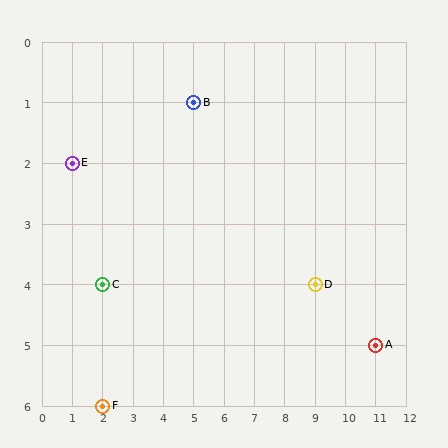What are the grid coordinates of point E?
Point E is at grid coordinates (1, 2).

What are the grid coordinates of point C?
Point C is at grid coordinates (2, 4).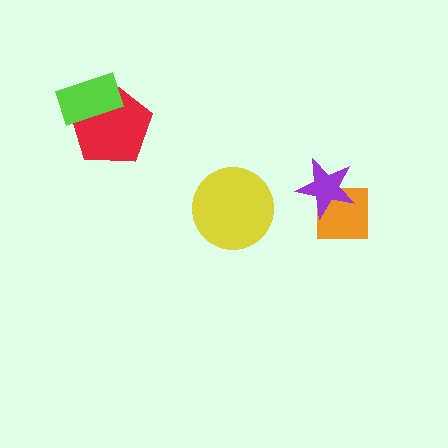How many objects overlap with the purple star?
1 object overlaps with the purple star.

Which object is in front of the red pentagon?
The lime rectangle is in front of the red pentagon.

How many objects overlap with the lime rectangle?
1 object overlaps with the lime rectangle.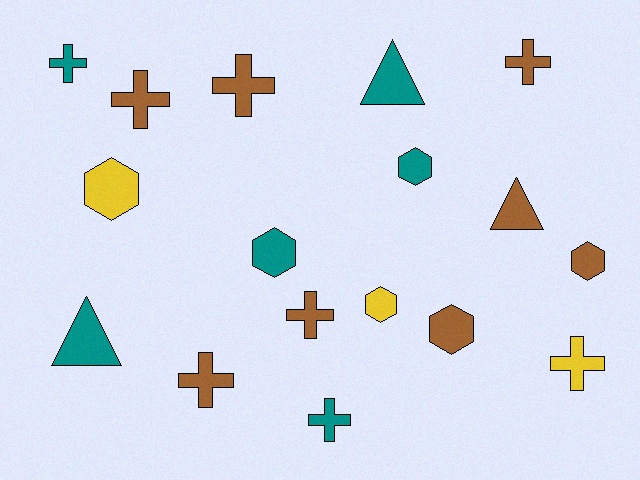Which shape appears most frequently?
Cross, with 8 objects.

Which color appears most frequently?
Brown, with 8 objects.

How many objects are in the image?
There are 17 objects.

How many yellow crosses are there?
There is 1 yellow cross.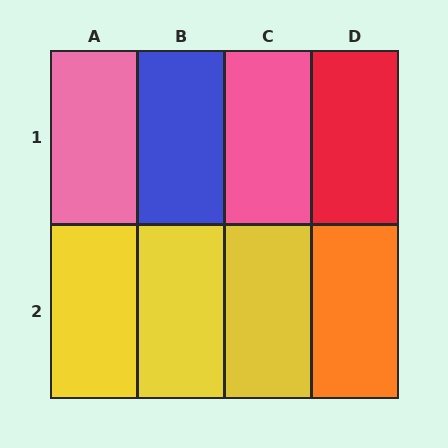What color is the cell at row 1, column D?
Red.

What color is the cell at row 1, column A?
Pink.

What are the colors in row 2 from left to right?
Yellow, yellow, yellow, orange.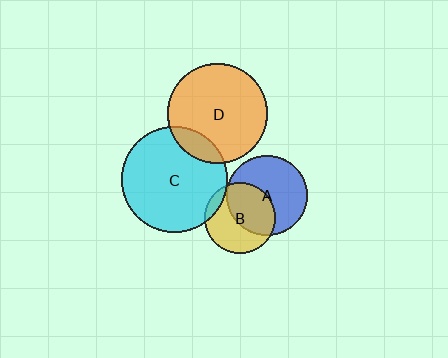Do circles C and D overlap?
Yes.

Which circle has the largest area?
Circle C (cyan).